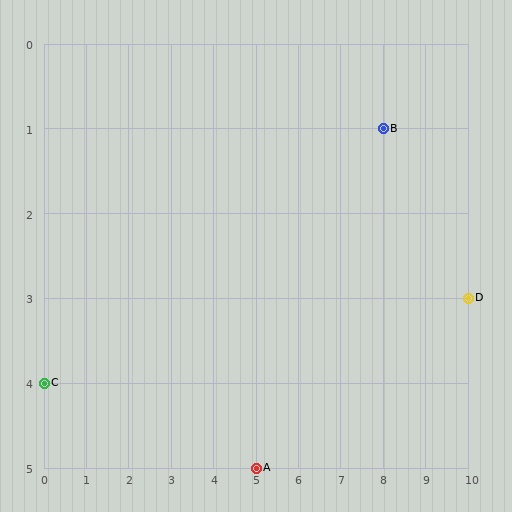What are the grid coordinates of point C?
Point C is at grid coordinates (0, 4).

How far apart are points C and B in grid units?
Points C and B are 8 columns and 3 rows apart (about 8.5 grid units diagonally).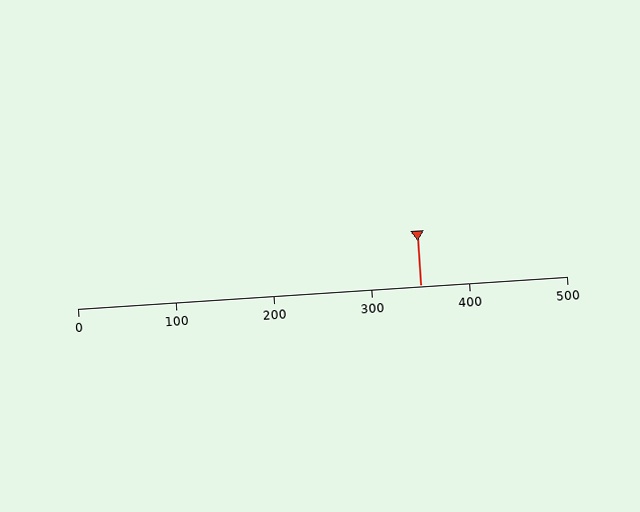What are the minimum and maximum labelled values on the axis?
The axis runs from 0 to 500.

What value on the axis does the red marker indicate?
The marker indicates approximately 350.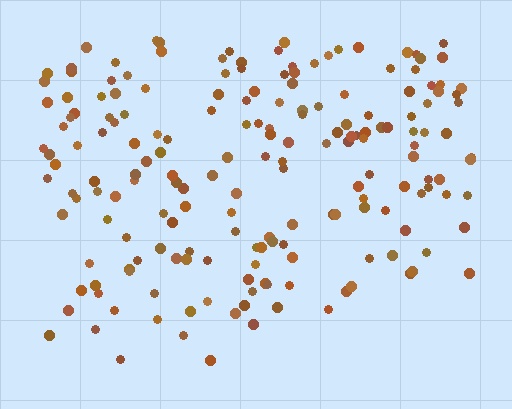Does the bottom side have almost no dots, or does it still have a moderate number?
Still a moderate number, just noticeably fewer than the top.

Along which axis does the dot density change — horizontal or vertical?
Vertical.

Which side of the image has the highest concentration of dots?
The top.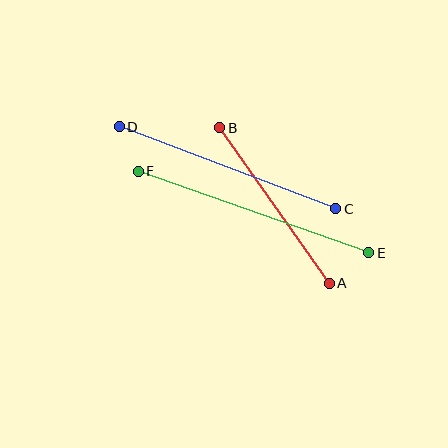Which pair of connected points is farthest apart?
Points E and F are farthest apart.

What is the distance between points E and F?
The distance is approximately 244 pixels.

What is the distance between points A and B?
The distance is approximately 190 pixels.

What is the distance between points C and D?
The distance is approximately 231 pixels.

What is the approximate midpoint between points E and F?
The midpoint is at approximately (254, 212) pixels.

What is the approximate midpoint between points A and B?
The midpoint is at approximately (274, 205) pixels.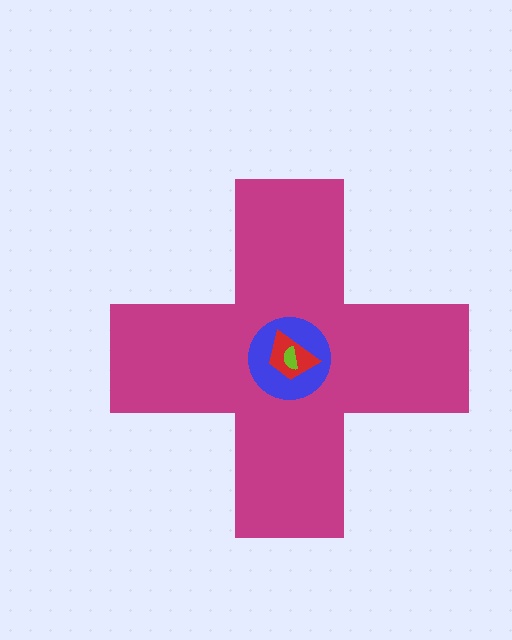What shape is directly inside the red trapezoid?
The lime semicircle.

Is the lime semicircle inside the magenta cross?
Yes.